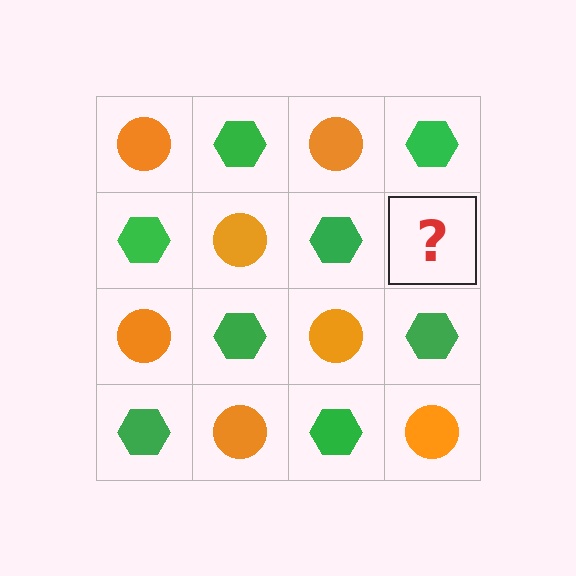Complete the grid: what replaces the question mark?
The question mark should be replaced with an orange circle.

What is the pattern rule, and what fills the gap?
The rule is that it alternates orange circle and green hexagon in a checkerboard pattern. The gap should be filled with an orange circle.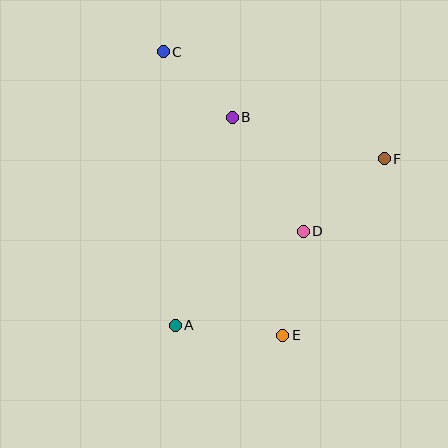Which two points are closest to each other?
Points B and C are closest to each other.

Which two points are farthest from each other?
Points C and E are farthest from each other.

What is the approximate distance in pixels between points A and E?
The distance between A and E is approximately 108 pixels.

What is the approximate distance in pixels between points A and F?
The distance between A and F is approximately 267 pixels.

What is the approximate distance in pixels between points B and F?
The distance between B and F is approximately 157 pixels.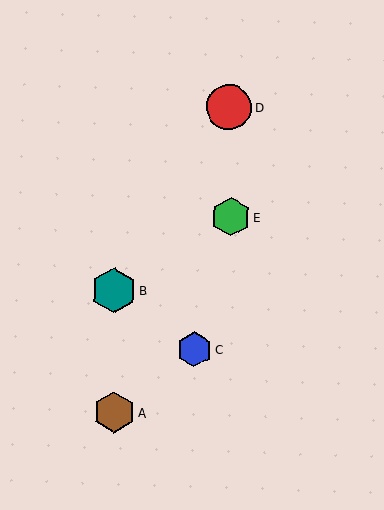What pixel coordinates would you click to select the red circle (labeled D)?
Click at (229, 107) to select the red circle D.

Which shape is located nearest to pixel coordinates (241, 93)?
The red circle (labeled D) at (229, 107) is nearest to that location.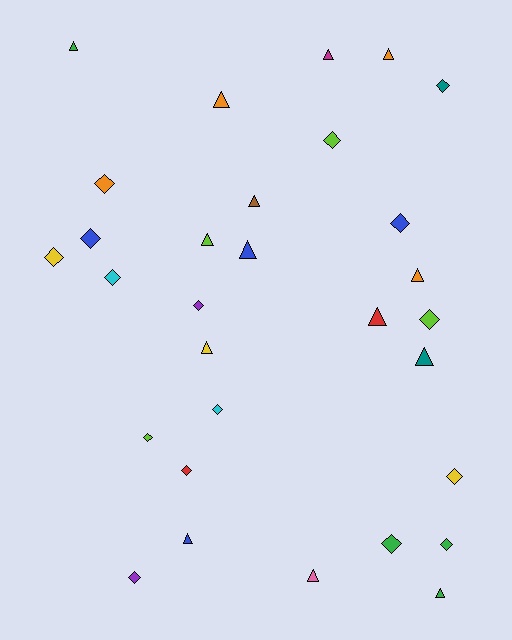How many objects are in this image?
There are 30 objects.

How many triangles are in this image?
There are 14 triangles.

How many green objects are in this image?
There are 4 green objects.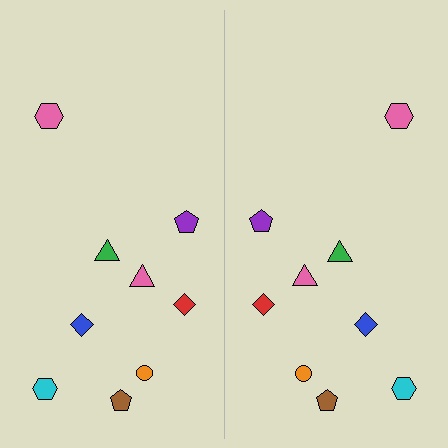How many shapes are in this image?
There are 18 shapes in this image.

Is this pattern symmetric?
Yes, this pattern has bilateral (reflection) symmetry.